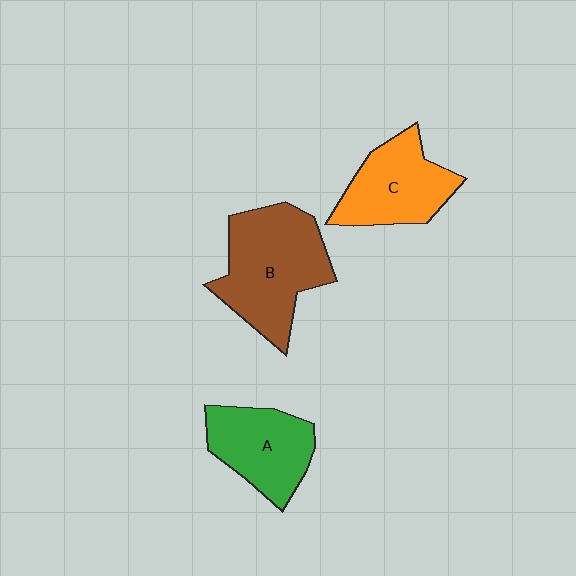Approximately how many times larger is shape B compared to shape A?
Approximately 1.4 times.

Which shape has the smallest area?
Shape A (green).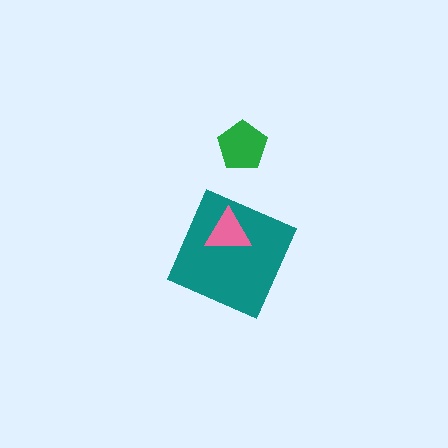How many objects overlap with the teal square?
1 object overlaps with the teal square.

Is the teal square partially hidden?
Yes, it is partially covered by another shape.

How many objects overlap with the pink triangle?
1 object overlaps with the pink triangle.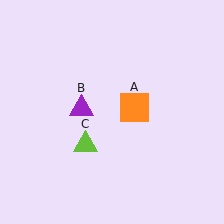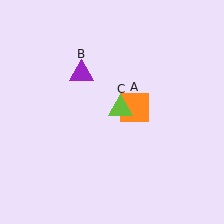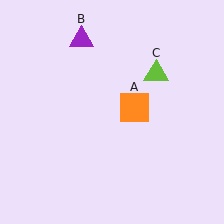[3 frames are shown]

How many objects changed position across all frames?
2 objects changed position: purple triangle (object B), lime triangle (object C).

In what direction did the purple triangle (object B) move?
The purple triangle (object B) moved up.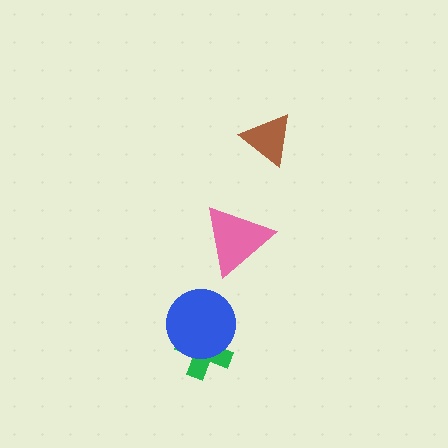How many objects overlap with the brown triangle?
0 objects overlap with the brown triangle.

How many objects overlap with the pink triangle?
0 objects overlap with the pink triangle.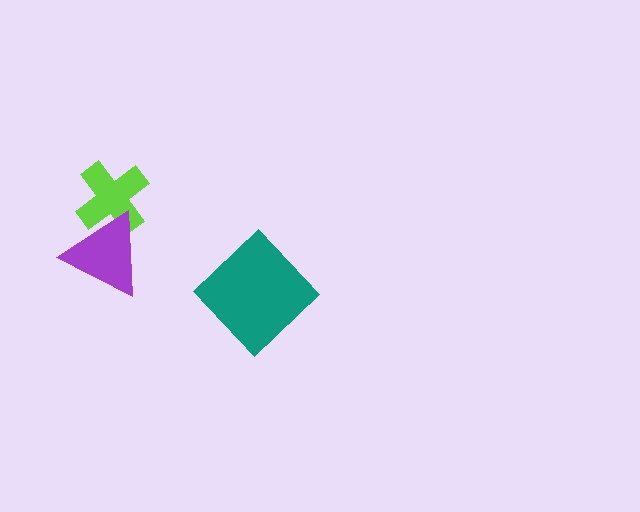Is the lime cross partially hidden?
Yes, it is partially covered by another shape.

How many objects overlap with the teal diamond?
0 objects overlap with the teal diamond.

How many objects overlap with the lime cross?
1 object overlaps with the lime cross.